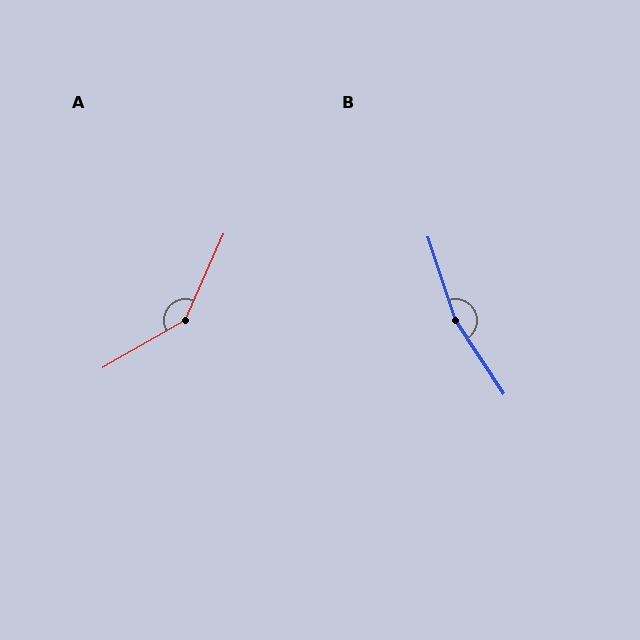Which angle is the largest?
B, at approximately 165 degrees.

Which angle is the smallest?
A, at approximately 144 degrees.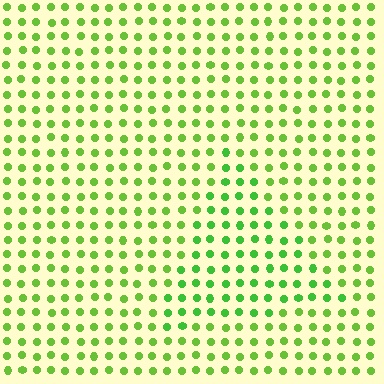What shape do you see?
I see a triangle.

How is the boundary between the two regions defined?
The boundary is defined purely by a slight shift in hue (about 20 degrees). Spacing, size, and orientation are identical on both sides.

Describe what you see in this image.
The image is filled with small lime elements in a uniform arrangement. A triangle-shaped region is visible where the elements are tinted to a slightly different hue, forming a subtle color boundary.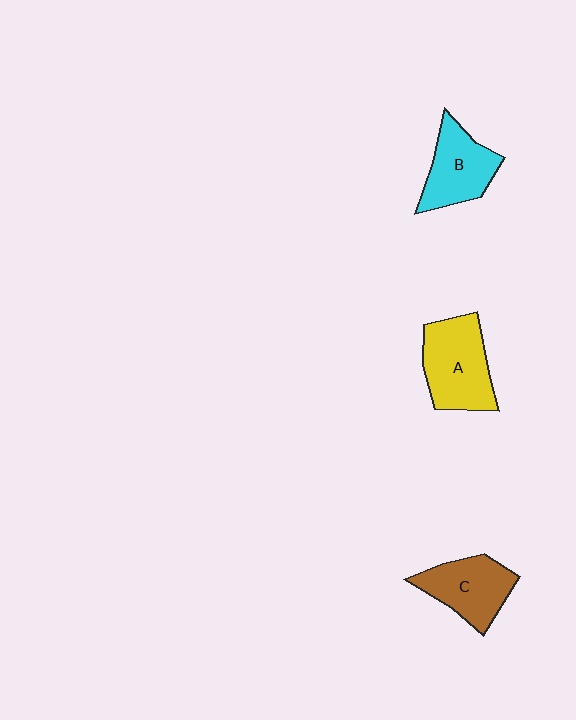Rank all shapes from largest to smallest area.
From largest to smallest: A (yellow), C (brown), B (cyan).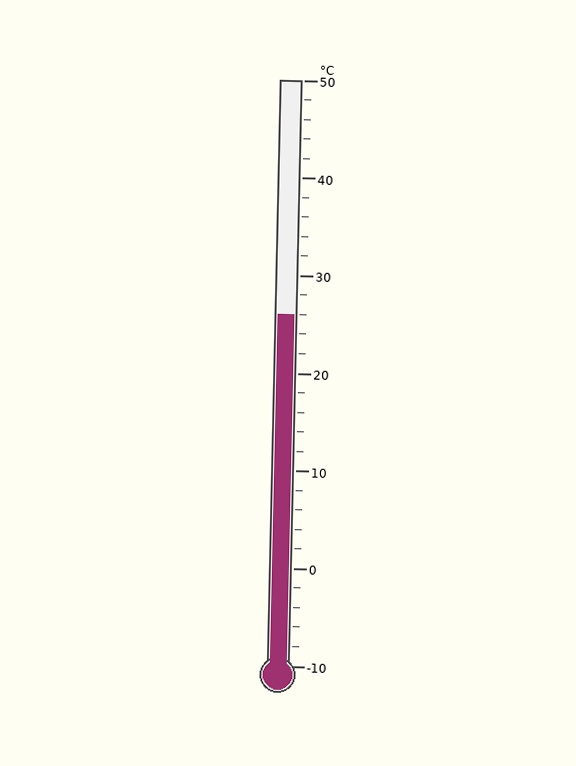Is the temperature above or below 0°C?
The temperature is above 0°C.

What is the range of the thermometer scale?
The thermometer scale ranges from -10°C to 50°C.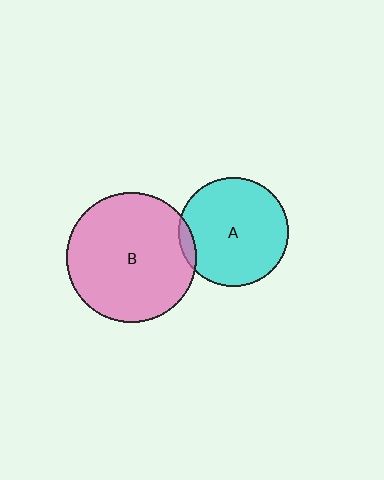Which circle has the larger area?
Circle B (pink).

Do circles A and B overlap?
Yes.